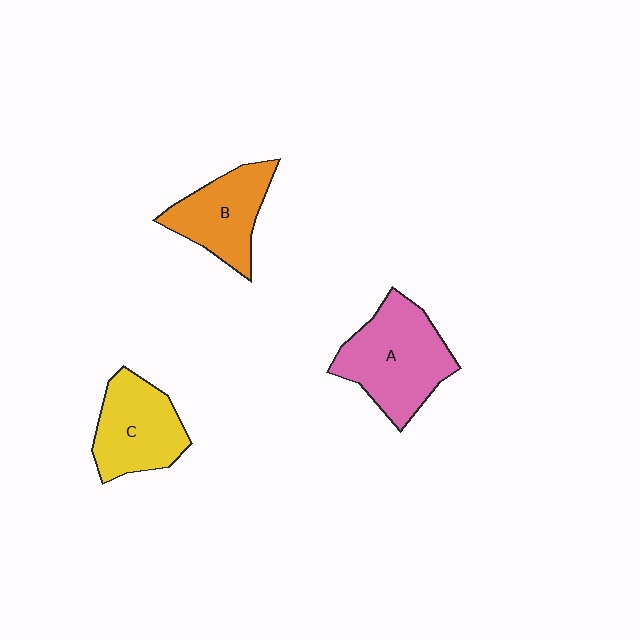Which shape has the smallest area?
Shape B (orange).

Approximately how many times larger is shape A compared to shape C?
Approximately 1.3 times.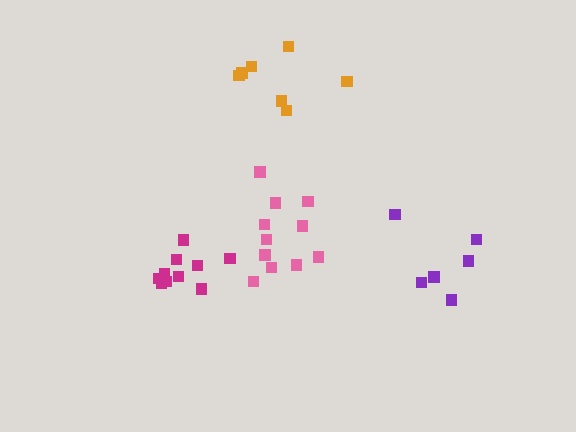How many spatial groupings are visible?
There are 4 spatial groupings.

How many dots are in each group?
Group 1: 7 dots, Group 2: 11 dots, Group 3: 11 dots, Group 4: 6 dots (35 total).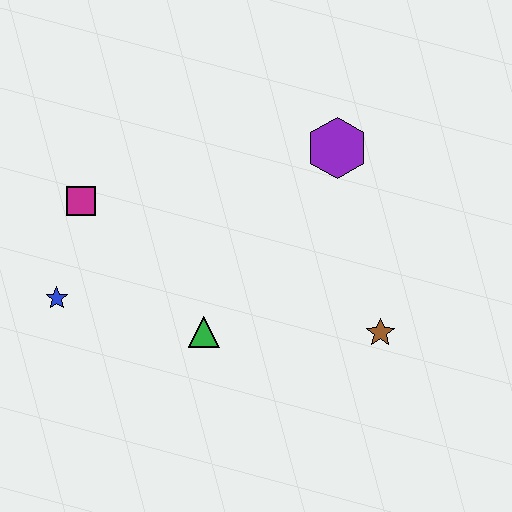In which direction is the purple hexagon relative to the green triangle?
The purple hexagon is above the green triangle.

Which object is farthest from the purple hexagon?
The blue star is farthest from the purple hexagon.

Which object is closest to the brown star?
The green triangle is closest to the brown star.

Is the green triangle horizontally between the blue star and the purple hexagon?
Yes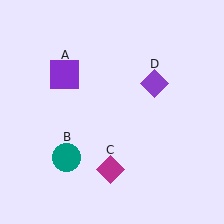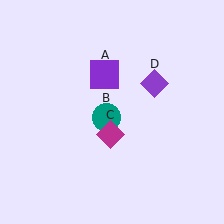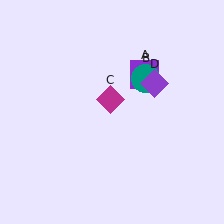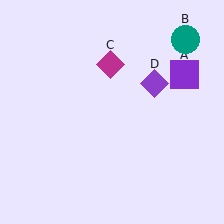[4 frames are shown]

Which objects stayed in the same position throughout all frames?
Purple diamond (object D) remained stationary.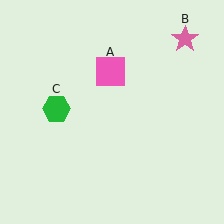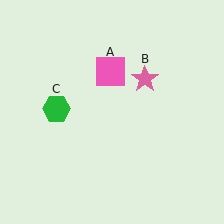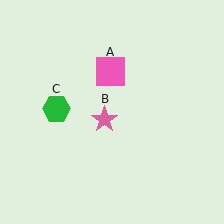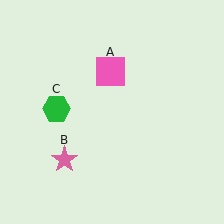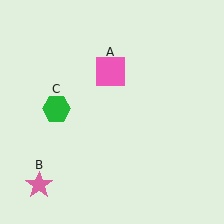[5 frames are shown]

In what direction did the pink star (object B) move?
The pink star (object B) moved down and to the left.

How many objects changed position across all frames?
1 object changed position: pink star (object B).